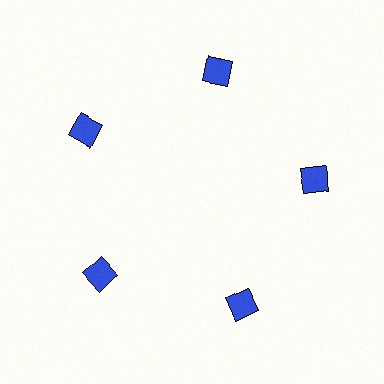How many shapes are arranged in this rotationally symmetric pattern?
There are 5 shapes, arranged in 5 groups of 1.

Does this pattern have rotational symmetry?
Yes, this pattern has 5-fold rotational symmetry. It looks the same after rotating 72 degrees around the center.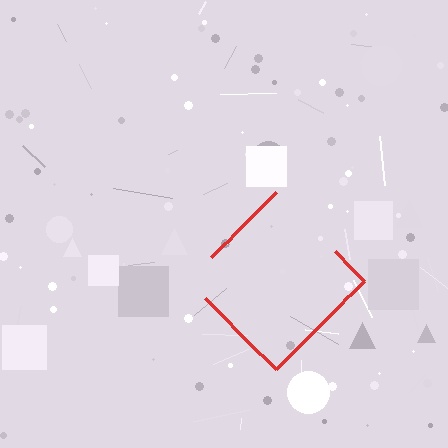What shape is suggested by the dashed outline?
The dashed outline suggests a diamond.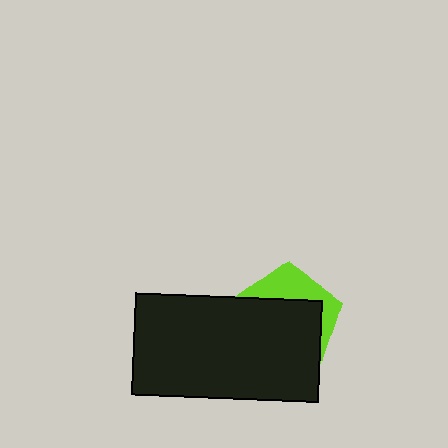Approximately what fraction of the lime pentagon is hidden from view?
Roughly 68% of the lime pentagon is hidden behind the black rectangle.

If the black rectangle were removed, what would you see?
You would see the complete lime pentagon.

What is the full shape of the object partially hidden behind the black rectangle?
The partially hidden object is a lime pentagon.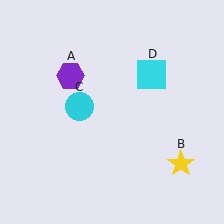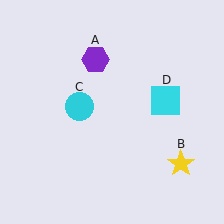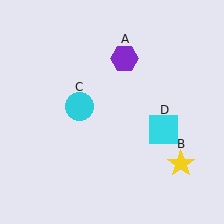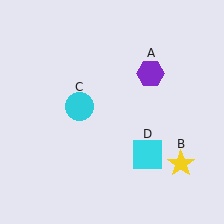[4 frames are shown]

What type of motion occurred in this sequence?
The purple hexagon (object A), cyan square (object D) rotated clockwise around the center of the scene.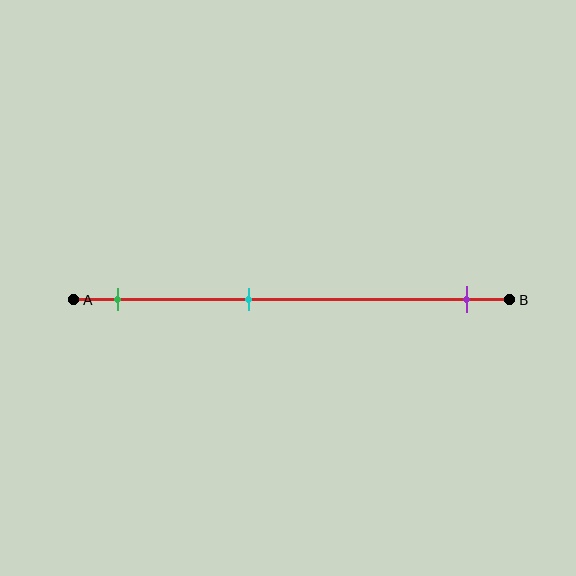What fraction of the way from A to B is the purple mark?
The purple mark is approximately 90% (0.9) of the way from A to B.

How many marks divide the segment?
There are 3 marks dividing the segment.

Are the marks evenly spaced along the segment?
No, the marks are not evenly spaced.